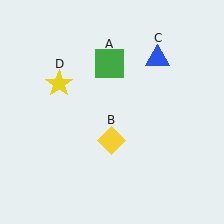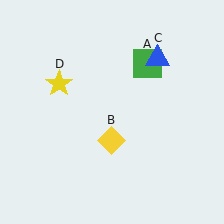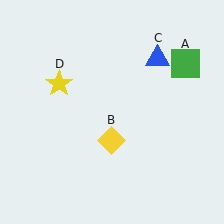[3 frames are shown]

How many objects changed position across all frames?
1 object changed position: green square (object A).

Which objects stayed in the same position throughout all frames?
Yellow diamond (object B) and blue triangle (object C) and yellow star (object D) remained stationary.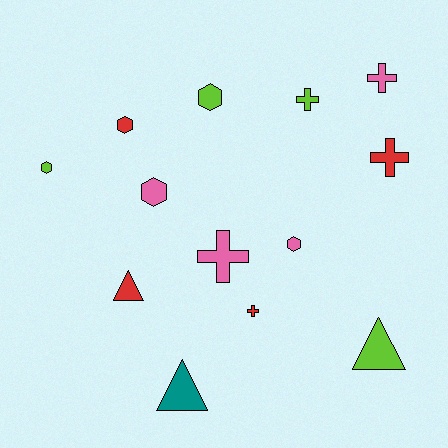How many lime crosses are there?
There is 1 lime cross.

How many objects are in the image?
There are 13 objects.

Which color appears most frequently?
Pink, with 4 objects.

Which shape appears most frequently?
Cross, with 5 objects.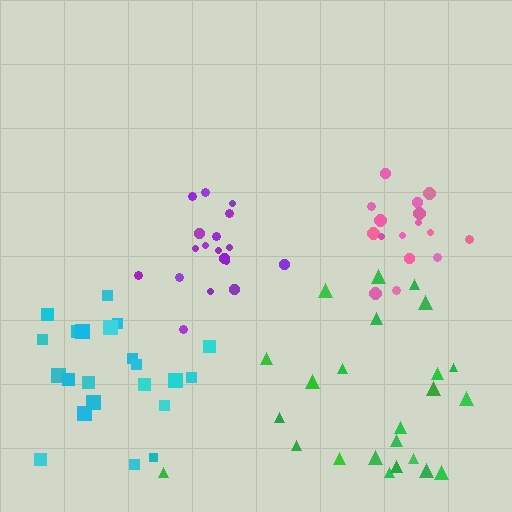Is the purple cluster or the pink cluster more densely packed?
Purple.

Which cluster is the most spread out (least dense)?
Green.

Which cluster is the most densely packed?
Purple.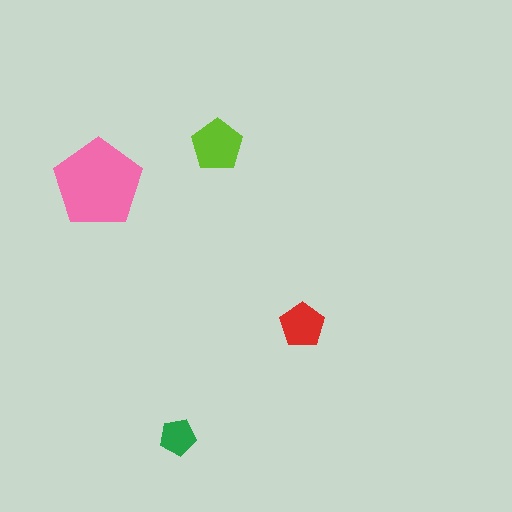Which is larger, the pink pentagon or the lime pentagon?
The pink one.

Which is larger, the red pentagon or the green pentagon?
The red one.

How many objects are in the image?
There are 4 objects in the image.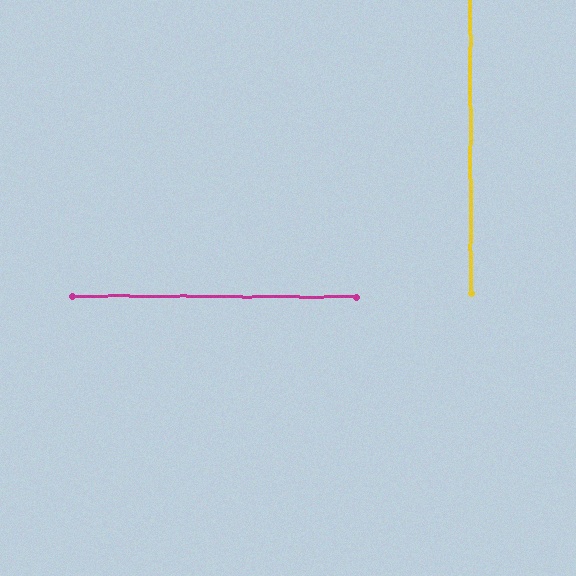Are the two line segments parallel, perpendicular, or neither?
Perpendicular — they meet at approximately 89°.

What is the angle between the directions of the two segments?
Approximately 89 degrees.